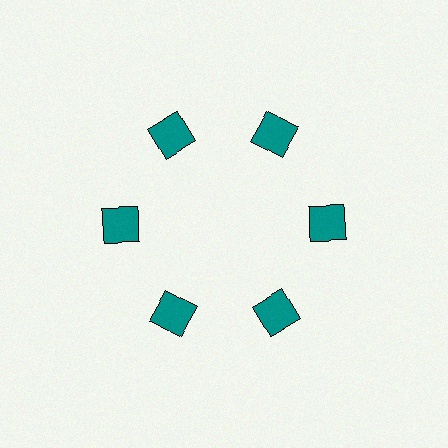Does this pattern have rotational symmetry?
Yes, this pattern has 6-fold rotational symmetry. It looks the same after rotating 60 degrees around the center.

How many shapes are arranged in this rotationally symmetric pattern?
There are 6 shapes, arranged in 6 groups of 1.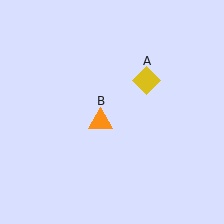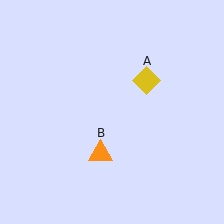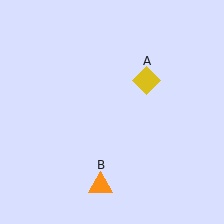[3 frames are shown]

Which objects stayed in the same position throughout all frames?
Yellow diamond (object A) remained stationary.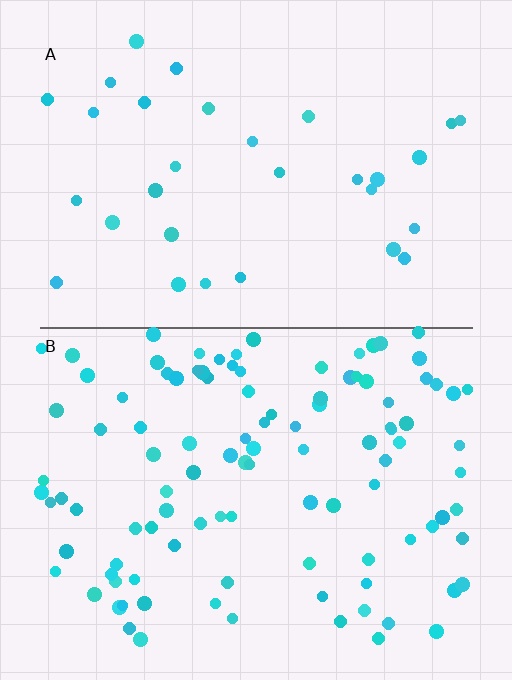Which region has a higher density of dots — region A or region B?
B (the bottom).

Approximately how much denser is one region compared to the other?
Approximately 3.4× — region B over region A.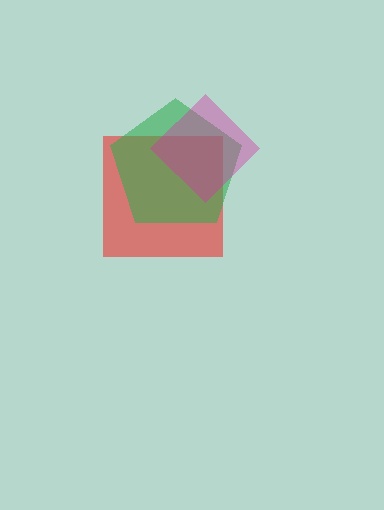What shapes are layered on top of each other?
The layered shapes are: a red square, a green pentagon, a magenta diamond.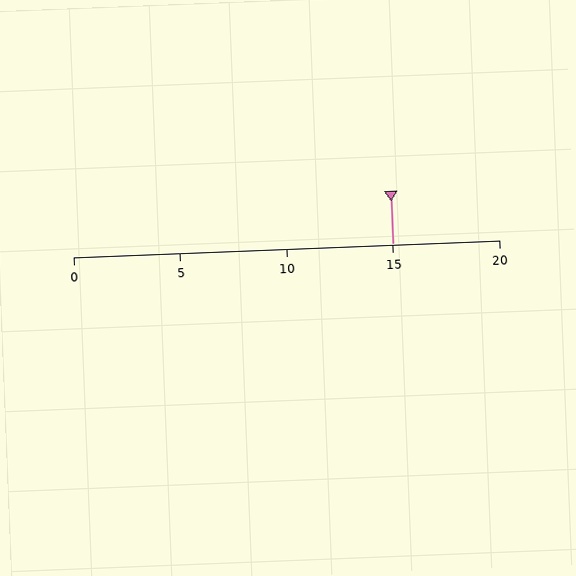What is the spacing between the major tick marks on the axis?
The major ticks are spaced 5 apart.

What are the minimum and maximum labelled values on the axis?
The axis runs from 0 to 20.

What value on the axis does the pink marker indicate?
The marker indicates approximately 15.